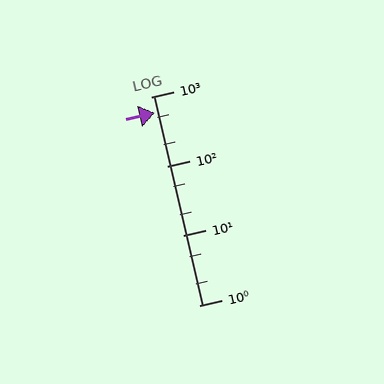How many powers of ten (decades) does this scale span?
The scale spans 3 decades, from 1 to 1000.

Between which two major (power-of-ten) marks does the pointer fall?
The pointer is between 100 and 1000.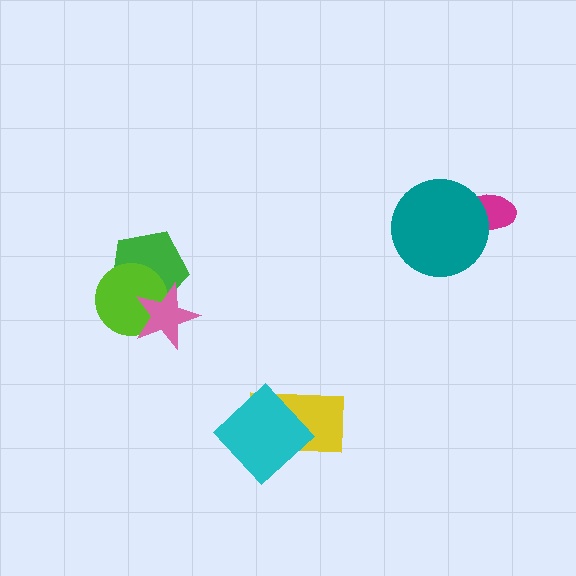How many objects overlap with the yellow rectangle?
1 object overlaps with the yellow rectangle.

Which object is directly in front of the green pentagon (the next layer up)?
The lime circle is directly in front of the green pentagon.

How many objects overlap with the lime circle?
2 objects overlap with the lime circle.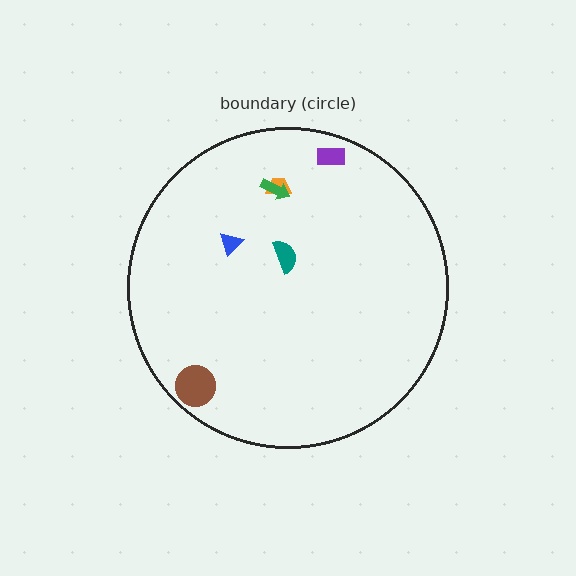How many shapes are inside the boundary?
6 inside, 0 outside.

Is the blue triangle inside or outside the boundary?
Inside.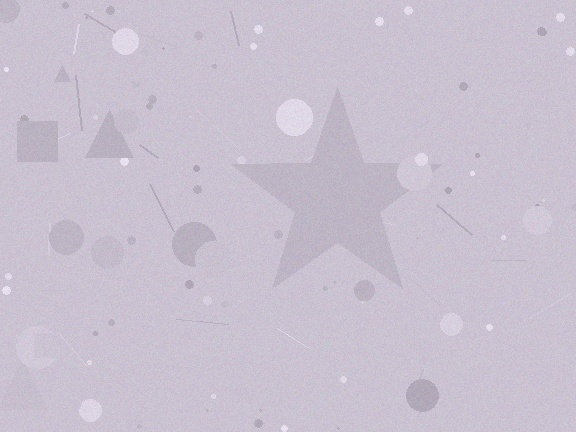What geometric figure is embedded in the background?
A star is embedded in the background.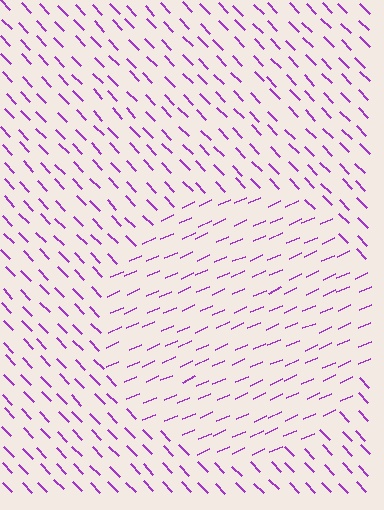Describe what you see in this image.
The image is filled with small purple line segments. A circle region in the image has lines oriented differently from the surrounding lines, creating a visible texture boundary.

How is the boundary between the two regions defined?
The boundary is defined purely by a change in line orientation (approximately 70 degrees difference). All lines are the same color and thickness.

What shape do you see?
I see a circle.